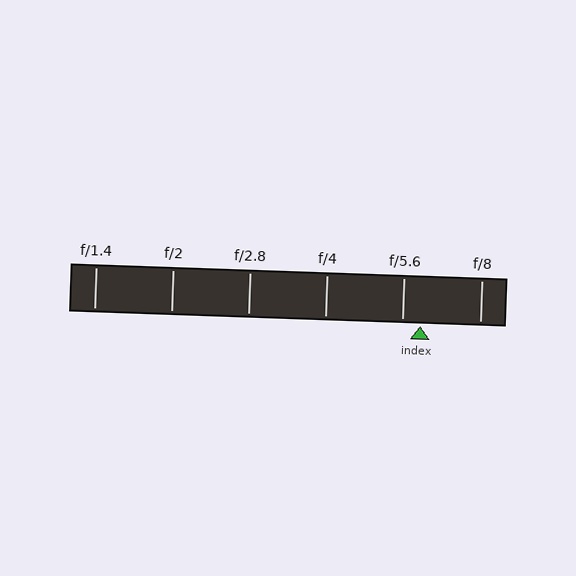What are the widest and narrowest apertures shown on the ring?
The widest aperture shown is f/1.4 and the narrowest is f/8.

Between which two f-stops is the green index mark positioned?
The index mark is between f/5.6 and f/8.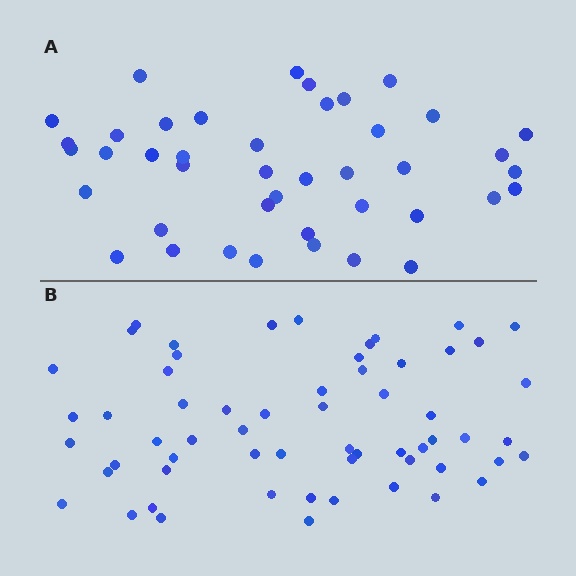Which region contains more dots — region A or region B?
Region B (the bottom region) has more dots.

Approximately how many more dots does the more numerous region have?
Region B has approximately 20 more dots than region A.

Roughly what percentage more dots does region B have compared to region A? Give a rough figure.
About 45% more.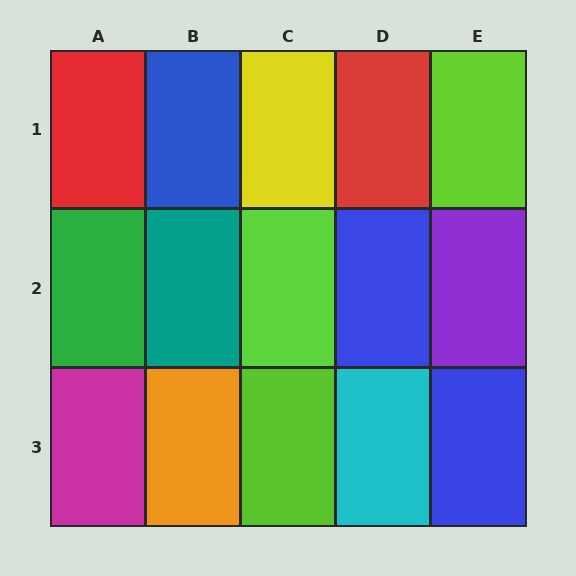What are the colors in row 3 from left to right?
Magenta, orange, lime, cyan, blue.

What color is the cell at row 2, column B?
Teal.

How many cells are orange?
1 cell is orange.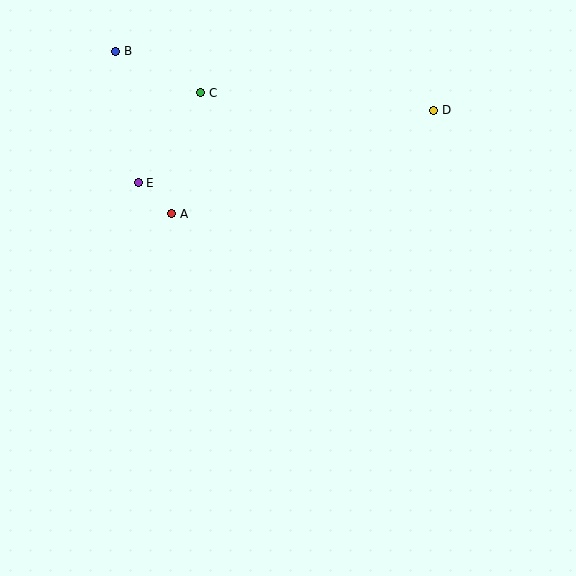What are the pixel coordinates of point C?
Point C is at (201, 93).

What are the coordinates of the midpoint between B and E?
The midpoint between B and E is at (127, 117).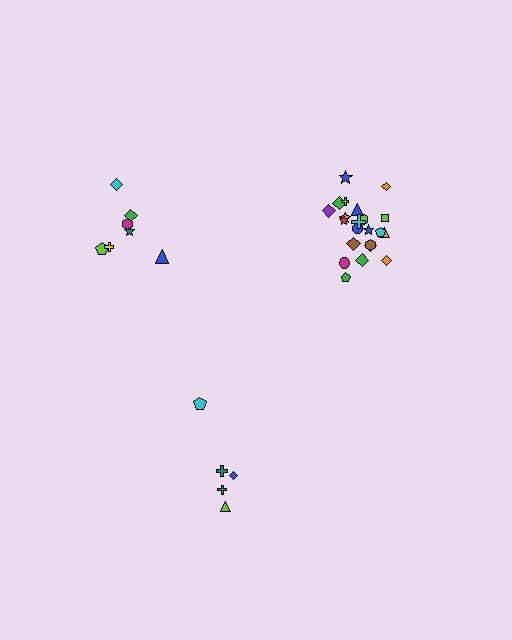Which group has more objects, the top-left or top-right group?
The top-right group.